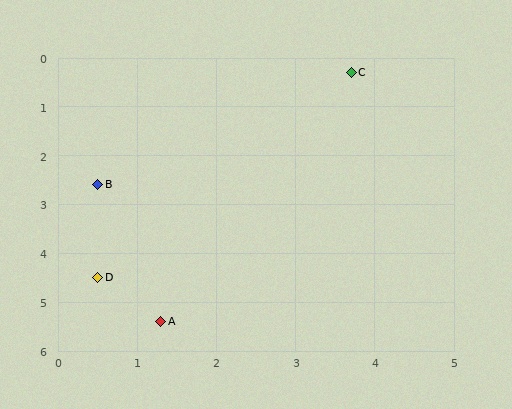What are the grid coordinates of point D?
Point D is at approximately (0.5, 4.5).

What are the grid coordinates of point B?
Point B is at approximately (0.5, 2.6).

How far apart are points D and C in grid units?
Points D and C are about 5.3 grid units apart.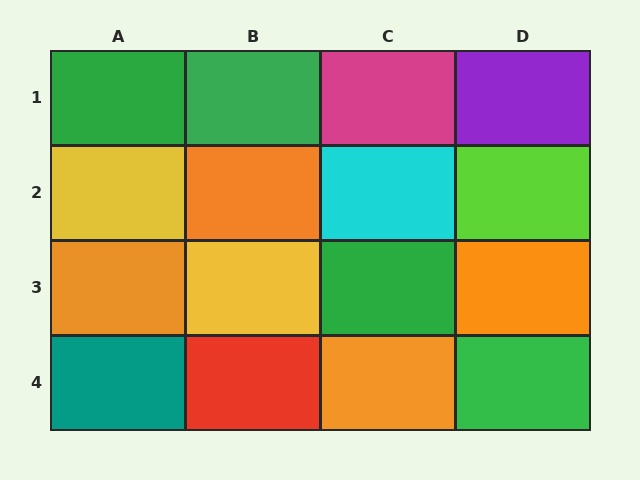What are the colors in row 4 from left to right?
Teal, red, orange, green.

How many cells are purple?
1 cell is purple.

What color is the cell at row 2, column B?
Orange.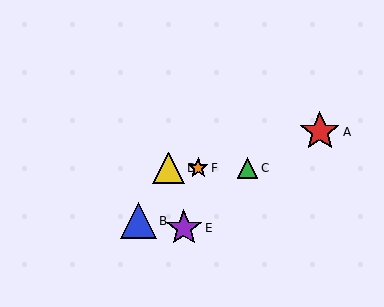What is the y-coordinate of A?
Object A is at y≈132.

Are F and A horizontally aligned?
No, F is at y≈168 and A is at y≈132.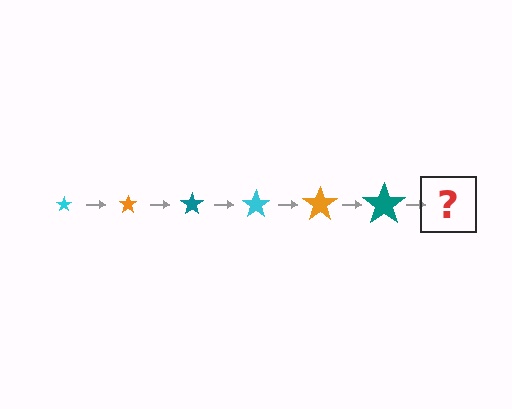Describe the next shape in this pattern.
It should be a cyan star, larger than the previous one.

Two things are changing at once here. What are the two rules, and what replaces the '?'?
The two rules are that the star grows larger each step and the color cycles through cyan, orange, and teal. The '?' should be a cyan star, larger than the previous one.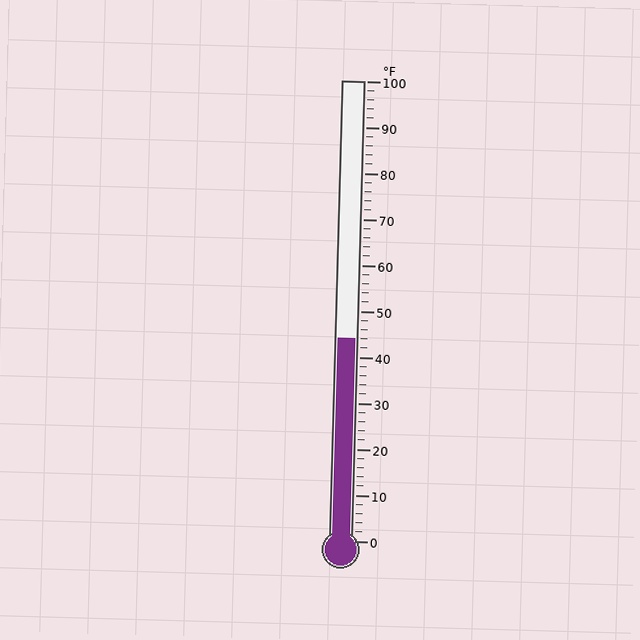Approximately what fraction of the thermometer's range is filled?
The thermometer is filled to approximately 45% of its range.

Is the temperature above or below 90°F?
The temperature is below 90°F.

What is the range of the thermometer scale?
The thermometer scale ranges from 0°F to 100°F.